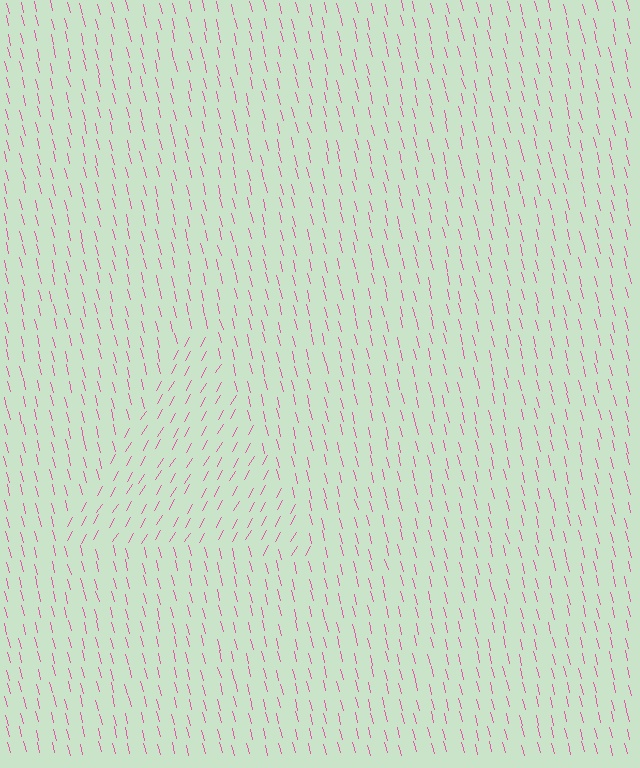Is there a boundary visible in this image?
Yes, there is a texture boundary formed by a change in line orientation.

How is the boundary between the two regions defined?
The boundary is defined purely by a change in line orientation (approximately 45 degrees difference). All lines are the same color and thickness.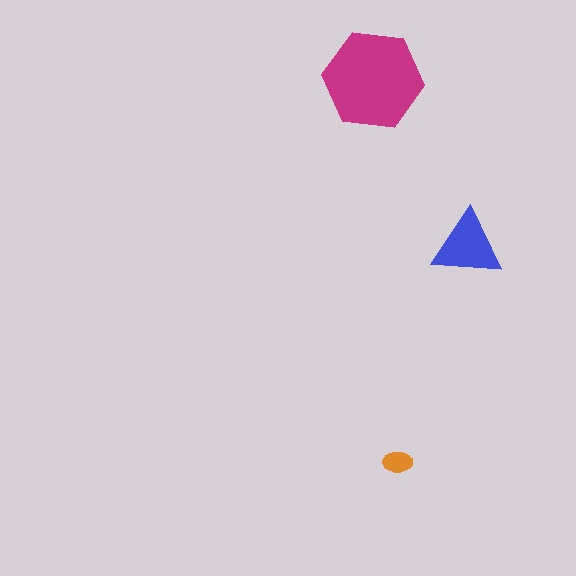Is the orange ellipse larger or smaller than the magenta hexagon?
Smaller.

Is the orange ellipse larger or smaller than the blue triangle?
Smaller.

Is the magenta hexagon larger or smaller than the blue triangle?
Larger.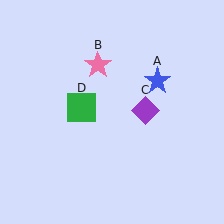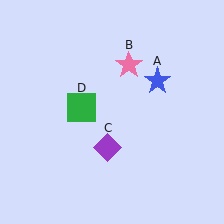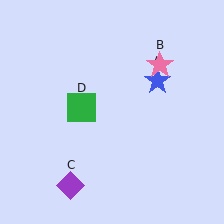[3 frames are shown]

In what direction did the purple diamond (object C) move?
The purple diamond (object C) moved down and to the left.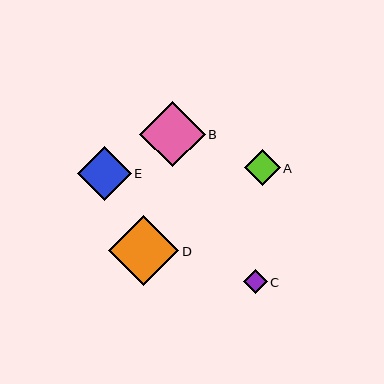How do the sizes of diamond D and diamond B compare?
Diamond D and diamond B are approximately the same size.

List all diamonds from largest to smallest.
From largest to smallest: D, B, E, A, C.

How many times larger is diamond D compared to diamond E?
Diamond D is approximately 1.3 times the size of diamond E.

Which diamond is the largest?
Diamond D is the largest with a size of approximately 70 pixels.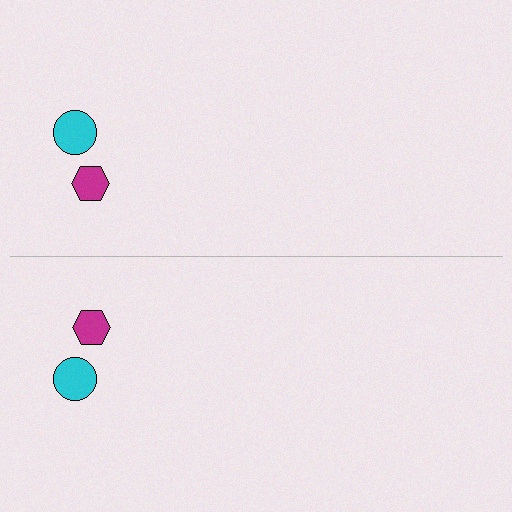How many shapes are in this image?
There are 4 shapes in this image.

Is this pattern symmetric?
Yes, this pattern has bilateral (reflection) symmetry.